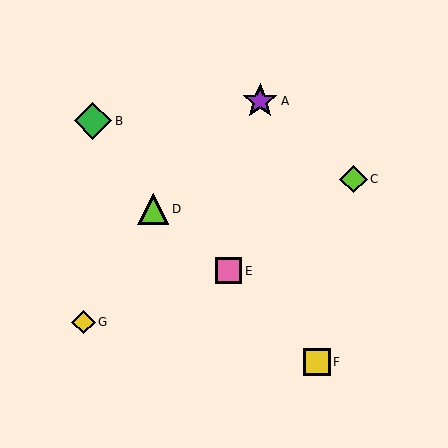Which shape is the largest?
The green diamond (labeled B) is the largest.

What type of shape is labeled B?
Shape B is a green diamond.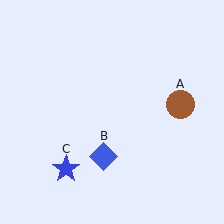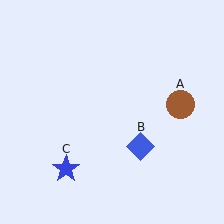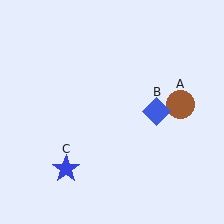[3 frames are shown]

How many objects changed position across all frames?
1 object changed position: blue diamond (object B).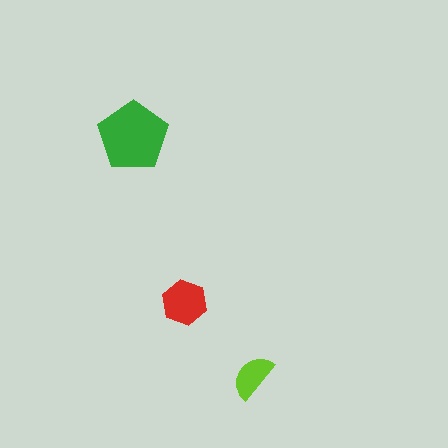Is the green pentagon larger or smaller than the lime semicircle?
Larger.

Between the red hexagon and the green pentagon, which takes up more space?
The green pentagon.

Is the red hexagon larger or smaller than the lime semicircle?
Larger.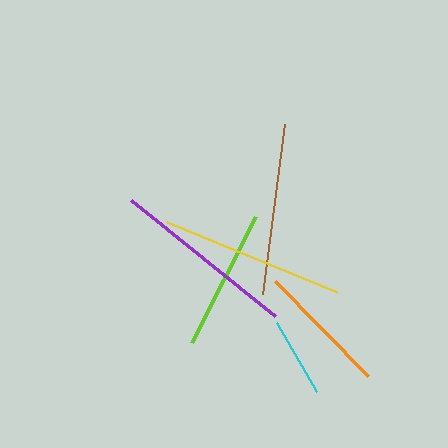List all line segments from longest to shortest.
From longest to shortest: purple, yellow, brown, lime, orange, cyan.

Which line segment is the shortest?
The cyan line is the shortest at approximately 79 pixels.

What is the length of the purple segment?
The purple segment is approximately 184 pixels long.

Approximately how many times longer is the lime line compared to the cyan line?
The lime line is approximately 1.8 times the length of the cyan line.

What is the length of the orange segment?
The orange segment is approximately 133 pixels long.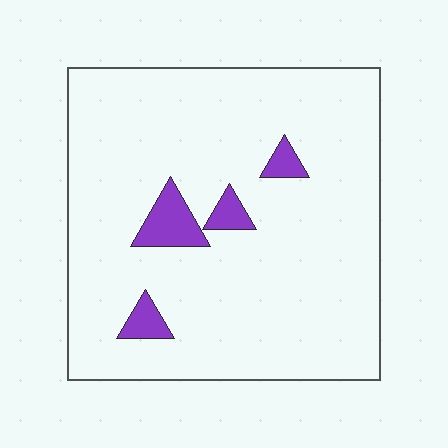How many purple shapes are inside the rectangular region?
4.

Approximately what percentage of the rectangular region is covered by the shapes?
Approximately 5%.